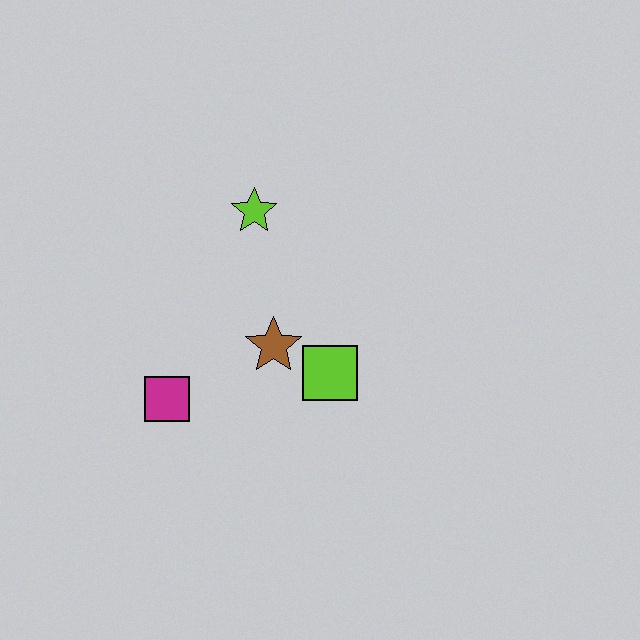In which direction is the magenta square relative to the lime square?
The magenta square is to the left of the lime square.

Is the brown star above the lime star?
No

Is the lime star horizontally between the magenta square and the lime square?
Yes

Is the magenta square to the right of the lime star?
No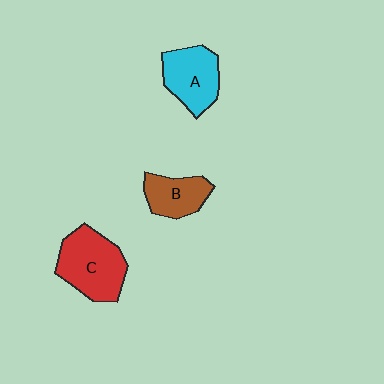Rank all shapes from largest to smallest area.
From largest to smallest: C (red), A (cyan), B (brown).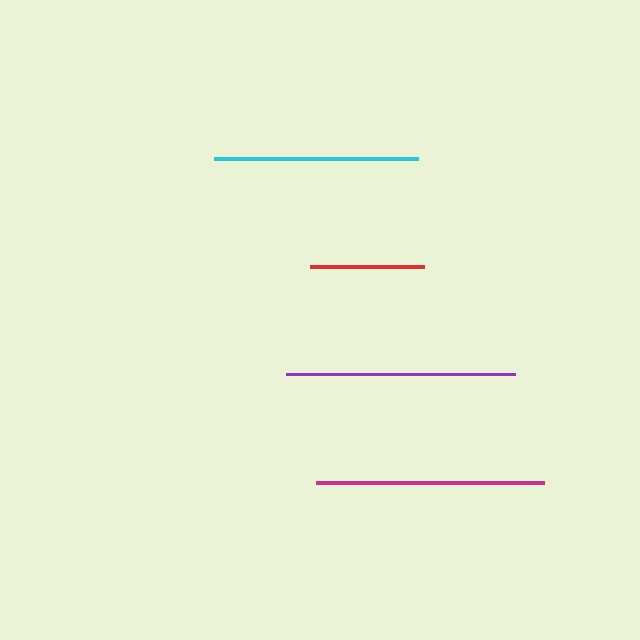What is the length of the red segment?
The red segment is approximately 114 pixels long.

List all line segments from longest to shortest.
From longest to shortest: purple, magenta, cyan, red.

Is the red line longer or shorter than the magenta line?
The magenta line is longer than the red line.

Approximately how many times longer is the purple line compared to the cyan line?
The purple line is approximately 1.1 times the length of the cyan line.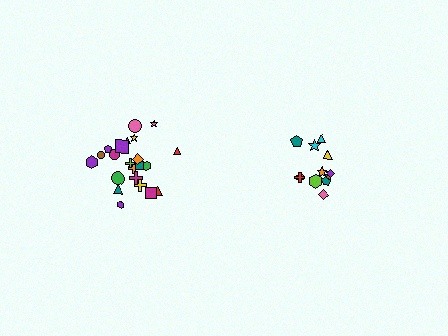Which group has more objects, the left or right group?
The left group.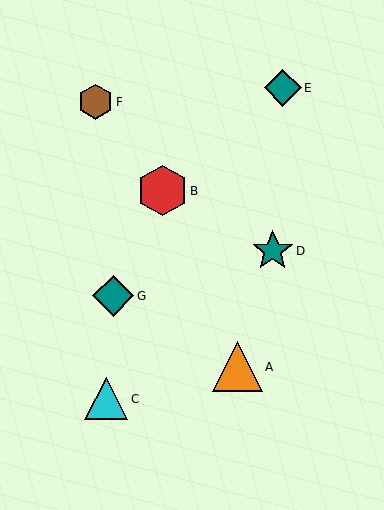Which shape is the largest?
The red hexagon (labeled B) is the largest.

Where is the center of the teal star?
The center of the teal star is at (273, 251).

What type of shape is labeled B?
Shape B is a red hexagon.